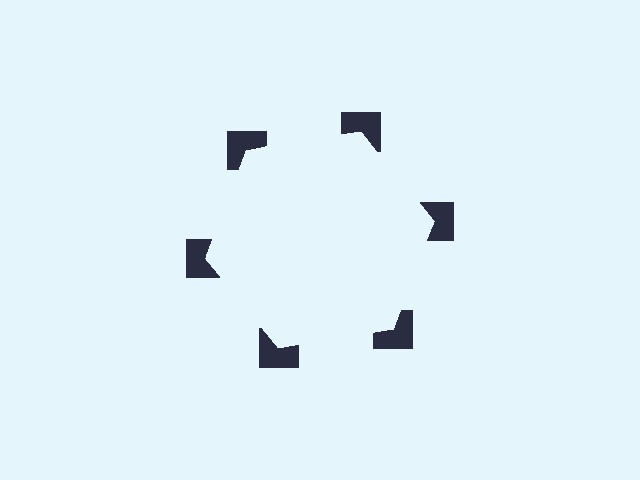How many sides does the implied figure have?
6 sides.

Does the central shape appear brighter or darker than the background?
It typically appears slightly brighter than the background, even though no actual brightness change is drawn.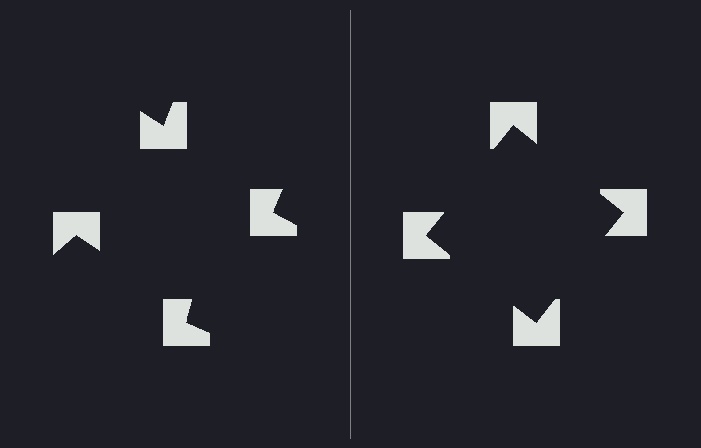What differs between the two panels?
The notched squares are positioned identically on both sides; only the wedge orientations differ. On the right they align to a square; on the left they are misaligned.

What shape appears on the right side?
An illusory square.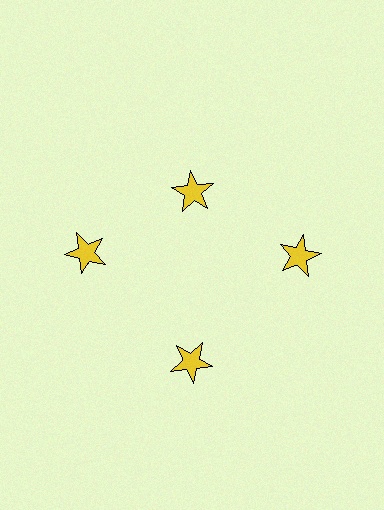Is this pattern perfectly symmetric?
No. The 4 yellow stars are arranged in a ring, but one element near the 12 o'clock position is pulled inward toward the center, breaking the 4-fold rotational symmetry.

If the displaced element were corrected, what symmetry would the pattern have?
It would have 4-fold rotational symmetry — the pattern would map onto itself every 90 degrees.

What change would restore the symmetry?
The symmetry would be restored by moving it outward, back onto the ring so that all 4 stars sit at equal angles and equal distance from the center.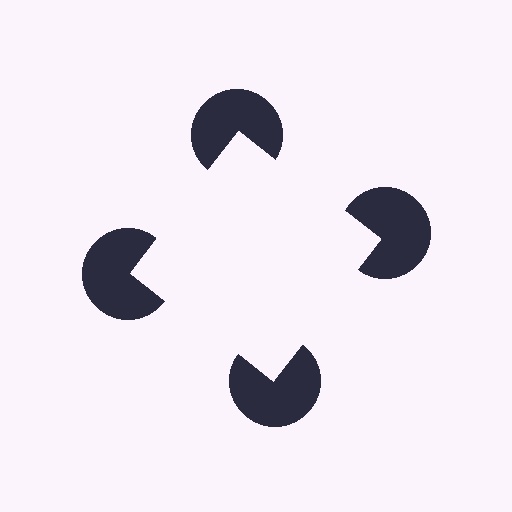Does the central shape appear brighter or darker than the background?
It typically appears slightly brighter than the background, even though no actual brightness change is drawn.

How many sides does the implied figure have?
4 sides.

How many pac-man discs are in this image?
There are 4 — one at each vertex of the illusory square.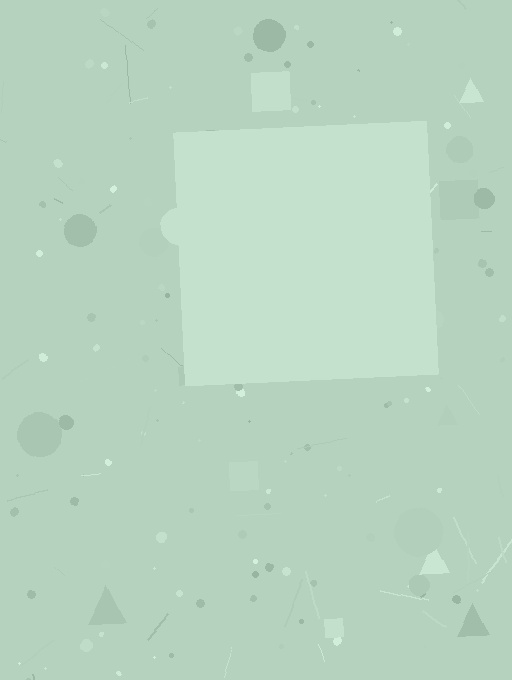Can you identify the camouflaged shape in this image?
The camouflaged shape is a square.